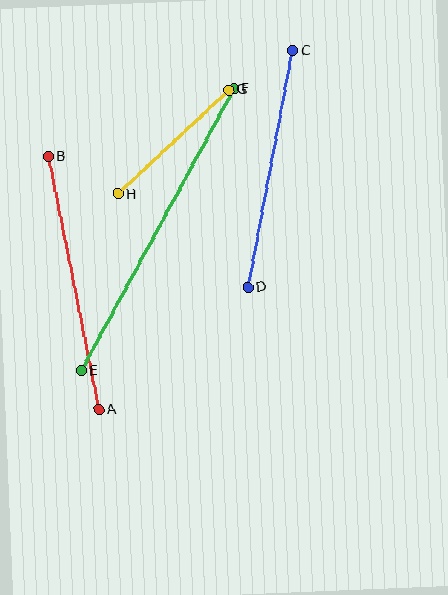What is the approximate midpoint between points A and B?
The midpoint is at approximately (74, 283) pixels.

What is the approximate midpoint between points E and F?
The midpoint is at approximately (158, 230) pixels.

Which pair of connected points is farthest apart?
Points E and F are farthest apart.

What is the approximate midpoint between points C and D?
The midpoint is at approximately (270, 169) pixels.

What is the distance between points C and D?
The distance is approximately 240 pixels.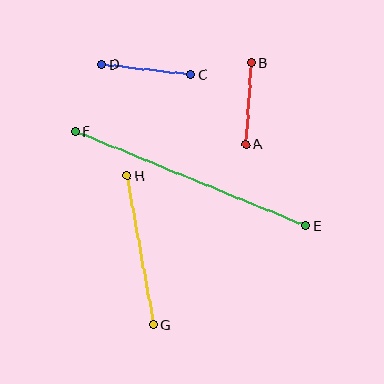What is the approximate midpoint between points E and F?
The midpoint is at approximately (191, 179) pixels.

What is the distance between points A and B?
The distance is approximately 82 pixels.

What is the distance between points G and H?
The distance is approximately 152 pixels.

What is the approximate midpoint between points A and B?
The midpoint is at approximately (249, 104) pixels.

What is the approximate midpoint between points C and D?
The midpoint is at approximately (146, 70) pixels.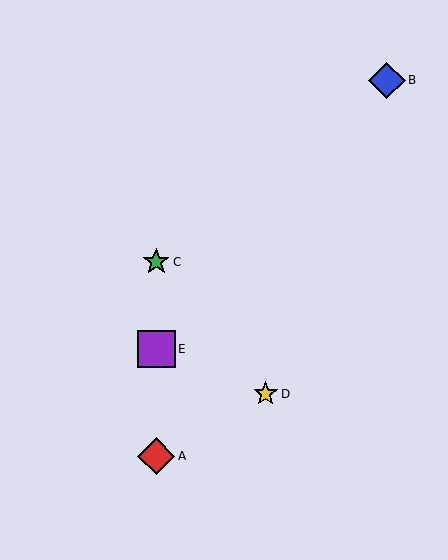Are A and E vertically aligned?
Yes, both are at x≈156.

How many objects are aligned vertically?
3 objects (A, C, E) are aligned vertically.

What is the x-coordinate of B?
Object B is at x≈387.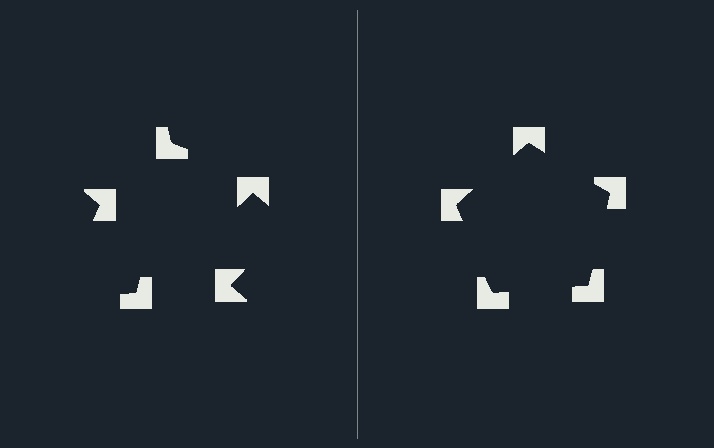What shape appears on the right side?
An illusory pentagon.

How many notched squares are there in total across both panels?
10 — 5 on each side.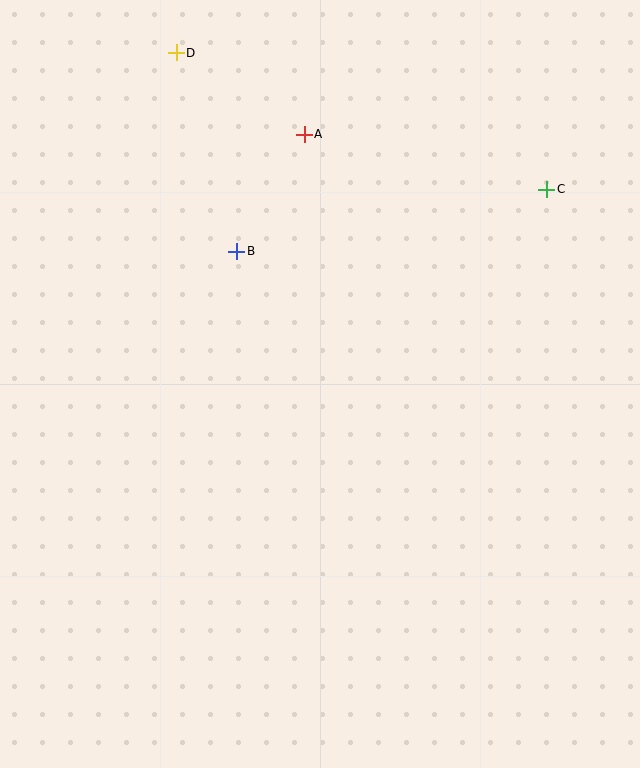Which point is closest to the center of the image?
Point B at (237, 251) is closest to the center.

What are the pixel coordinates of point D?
Point D is at (176, 53).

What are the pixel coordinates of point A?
Point A is at (304, 134).